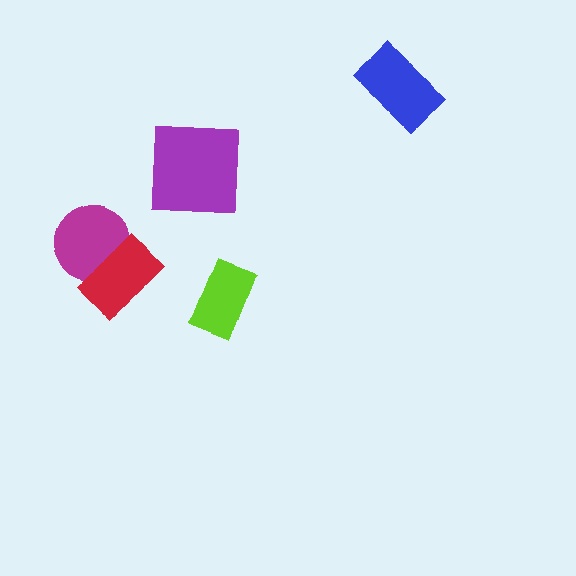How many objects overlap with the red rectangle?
1 object overlaps with the red rectangle.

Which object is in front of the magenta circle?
The red rectangle is in front of the magenta circle.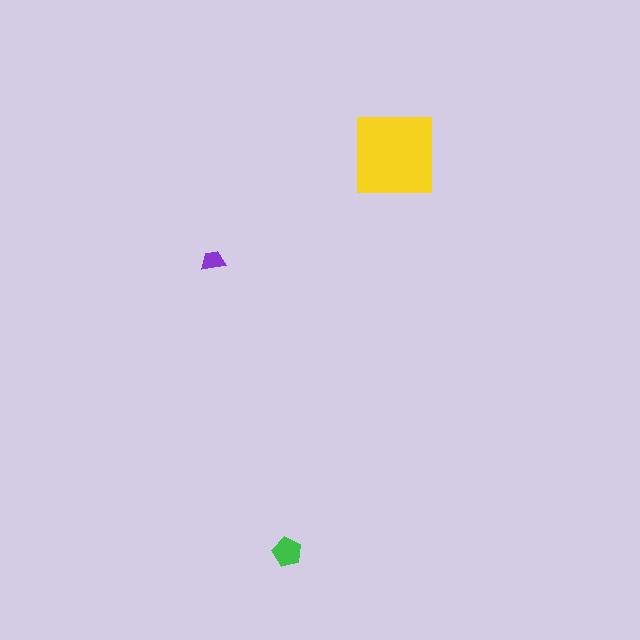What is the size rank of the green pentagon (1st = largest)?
2nd.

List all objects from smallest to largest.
The purple trapezoid, the green pentagon, the yellow square.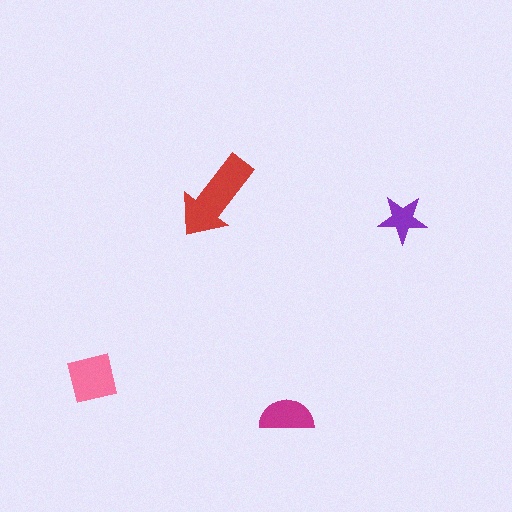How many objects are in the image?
There are 4 objects in the image.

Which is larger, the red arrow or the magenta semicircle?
The red arrow.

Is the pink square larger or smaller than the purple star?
Larger.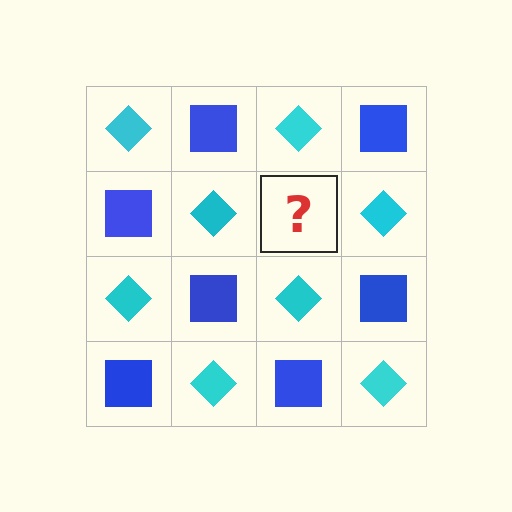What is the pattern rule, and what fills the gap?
The rule is that it alternates cyan diamond and blue square in a checkerboard pattern. The gap should be filled with a blue square.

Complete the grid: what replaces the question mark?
The question mark should be replaced with a blue square.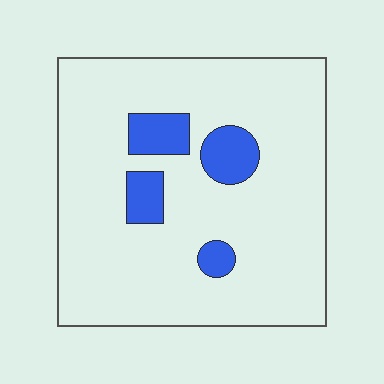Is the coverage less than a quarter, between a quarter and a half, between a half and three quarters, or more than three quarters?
Less than a quarter.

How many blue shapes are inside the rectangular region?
4.